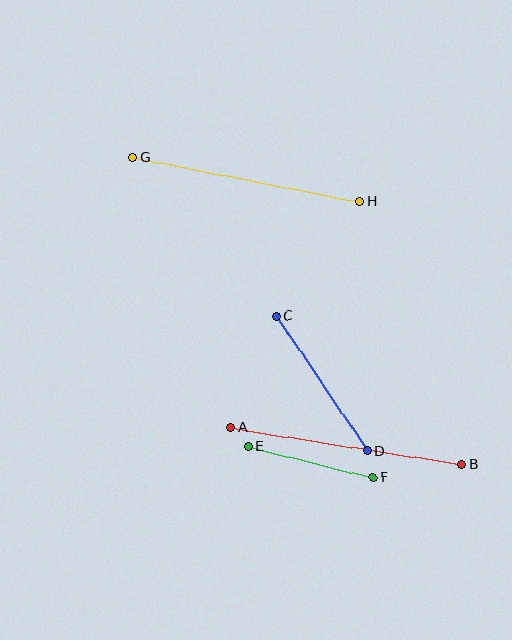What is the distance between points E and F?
The distance is approximately 129 pixels.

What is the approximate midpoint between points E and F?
The midpoint is at approximately (311, 462) pixels.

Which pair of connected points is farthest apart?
Points A and B are farthest apart.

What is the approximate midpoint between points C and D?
The midpoint is at approximately (322, 383) pixels.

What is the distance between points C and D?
The distance is approximately 163 pixels.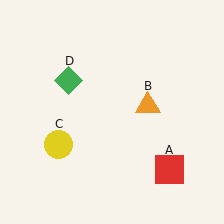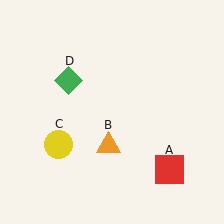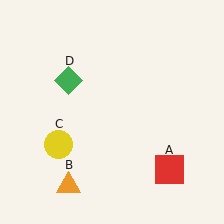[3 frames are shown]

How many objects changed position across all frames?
1 object changed position: orange triangle (object B).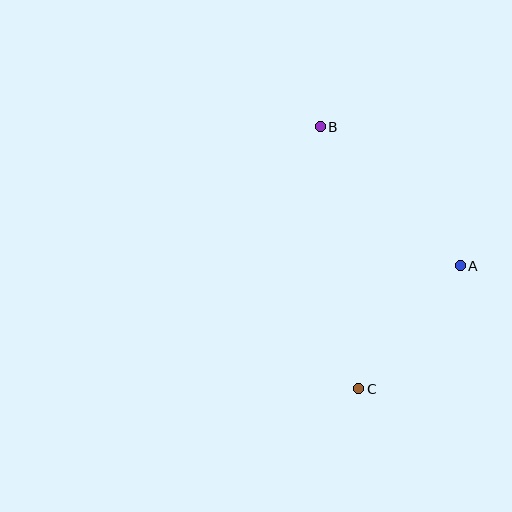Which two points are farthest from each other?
Points B and C are farthest from each other.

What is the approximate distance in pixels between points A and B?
The distance between A and B is approximately 197 pixels.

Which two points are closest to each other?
Points A and C are closest to each other.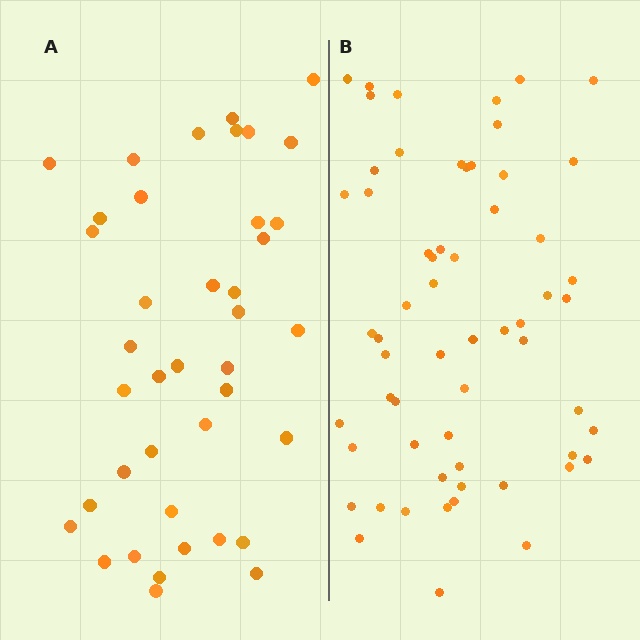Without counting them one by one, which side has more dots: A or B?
Region B (the right region) has more dots.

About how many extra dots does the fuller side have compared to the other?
Region B has approximately 20 more dots than region A.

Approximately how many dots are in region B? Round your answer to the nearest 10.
About 60 dots.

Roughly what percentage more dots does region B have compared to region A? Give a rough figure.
About 50% more.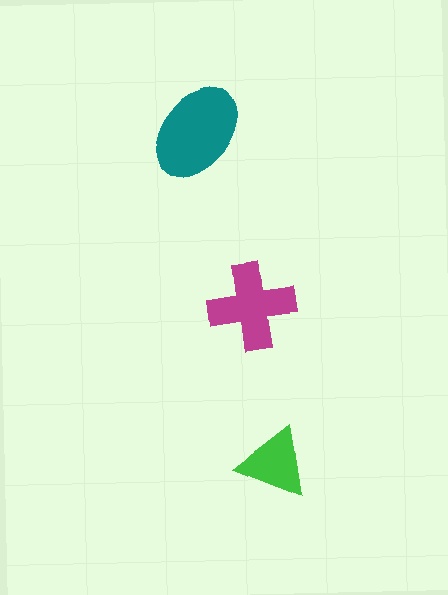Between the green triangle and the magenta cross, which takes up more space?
The magenta cross.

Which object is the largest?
The teal ellipse.